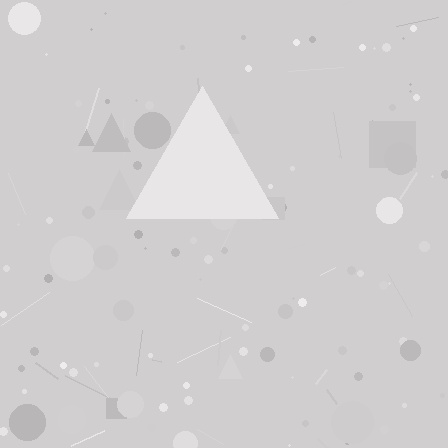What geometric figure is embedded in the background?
A triangle is embedded in the background.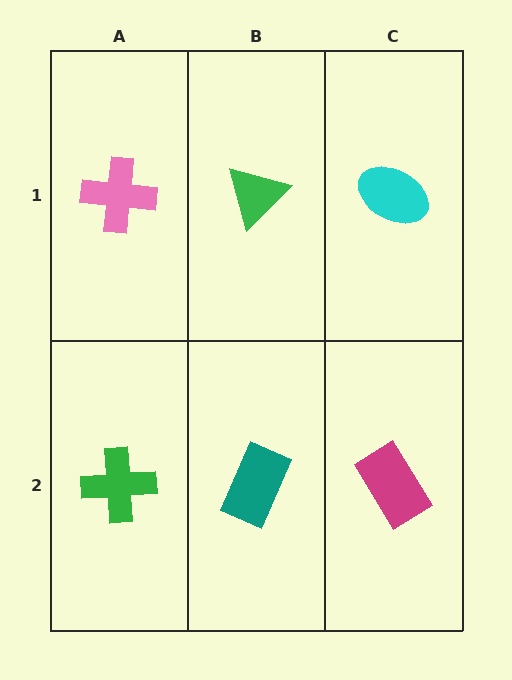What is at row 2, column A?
A green cross.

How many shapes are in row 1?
3 shapes.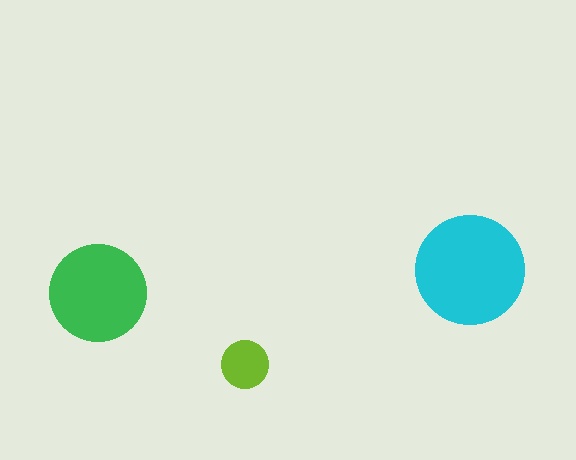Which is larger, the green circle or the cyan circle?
The cyan one.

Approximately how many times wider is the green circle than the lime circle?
About 2 times wider.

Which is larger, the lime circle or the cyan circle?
The cyan one.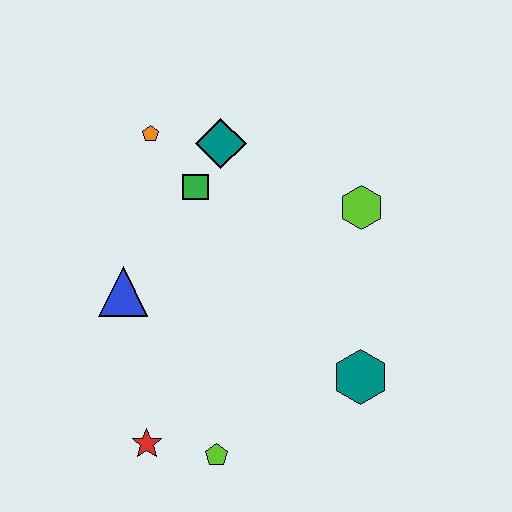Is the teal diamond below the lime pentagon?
No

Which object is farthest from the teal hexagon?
The orange pentagon is farthest from the teal hexagon.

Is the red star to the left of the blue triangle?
No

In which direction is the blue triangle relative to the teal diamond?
The blue triangle is below the teal diamond.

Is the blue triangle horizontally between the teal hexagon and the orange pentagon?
No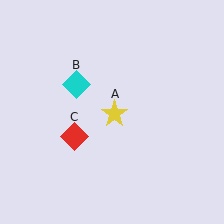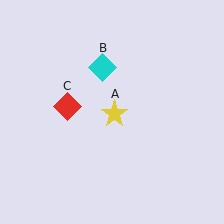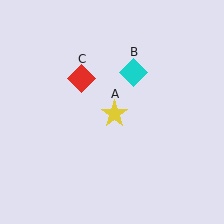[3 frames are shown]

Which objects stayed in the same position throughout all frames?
Yellow star (object A) remained stationary.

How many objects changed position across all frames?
2 objects changed position: cyan diamond (object B), red diamond (object C).